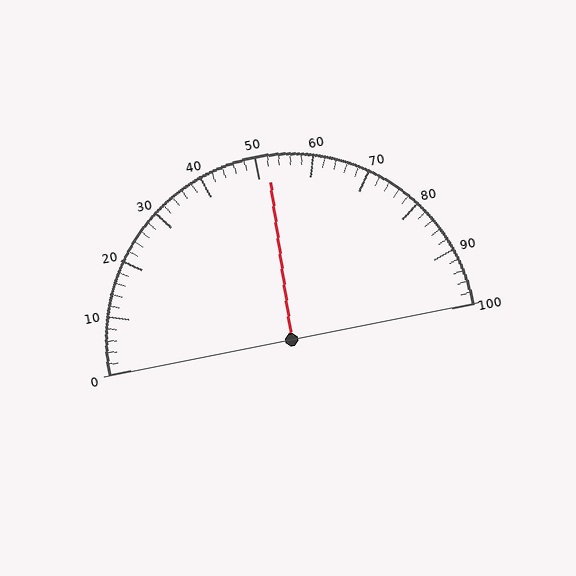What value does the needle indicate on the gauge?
The needle indicates approximately 52.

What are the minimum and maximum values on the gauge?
The gauge ranges from 0 to 100.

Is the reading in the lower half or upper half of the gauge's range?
The reading is in the upper half of the range (0 to 100).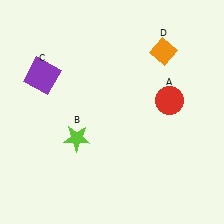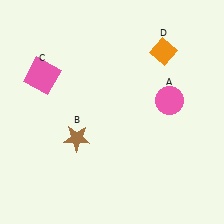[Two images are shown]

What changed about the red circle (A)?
In Image 1, A is red. In Image 2, it changed to pink.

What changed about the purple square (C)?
In Image 1, C is purple. In Image 2, it changed to pink.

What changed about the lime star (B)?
In Image 1, B is lime. In Image 2, it changed to brown.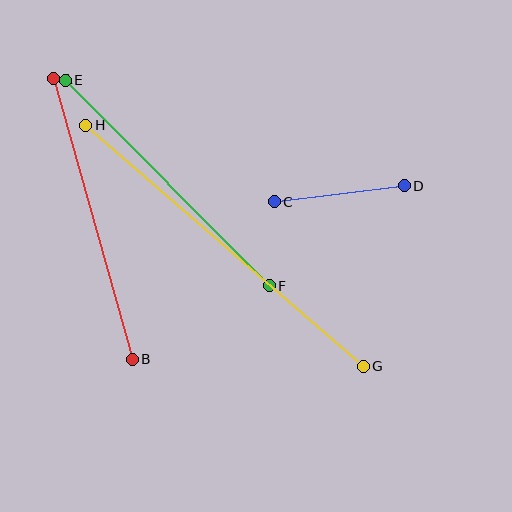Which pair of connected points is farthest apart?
Points G and H are farthest apart.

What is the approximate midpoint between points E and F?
The midpoint is at approximately (167, 183) pixels.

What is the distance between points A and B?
The distance is approximately 291 pixels.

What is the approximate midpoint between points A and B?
The midpoint is at approximately (93, 219) pixels.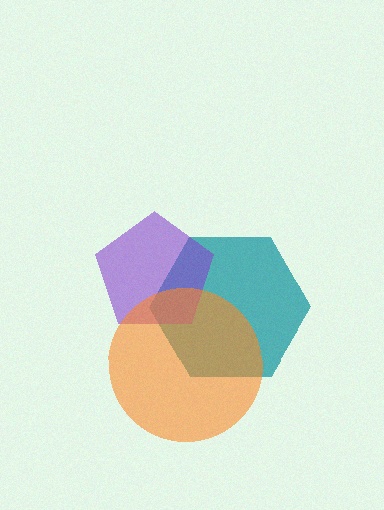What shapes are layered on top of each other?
The layered shapes are: a teal hexagon, a purple pentagon, an orange circle.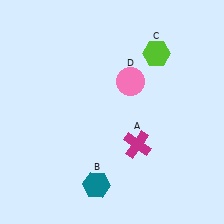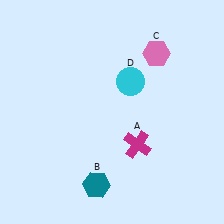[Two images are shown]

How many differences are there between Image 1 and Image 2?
There are 2 differences between the two images.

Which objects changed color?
C changed from lime to pink. D changed from pink to cyan.